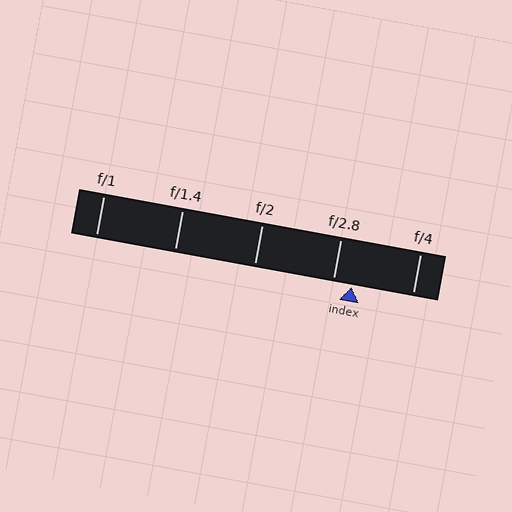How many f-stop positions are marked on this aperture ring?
There are 5 f-stop positions marked.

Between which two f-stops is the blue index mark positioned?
The index mark is between f/2.8 and f/4.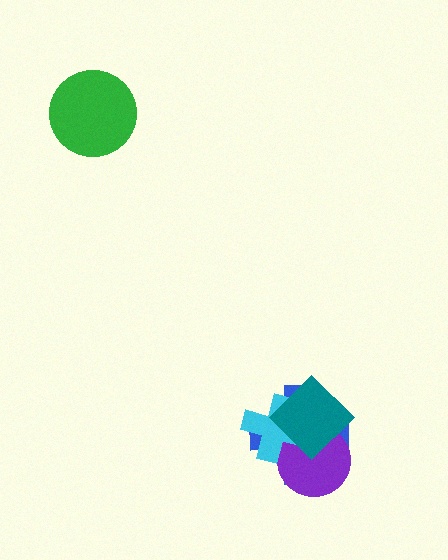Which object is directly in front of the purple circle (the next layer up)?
The cyan cross is directly in front of the purple circle.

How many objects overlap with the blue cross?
3 objects overlap with the blue cross.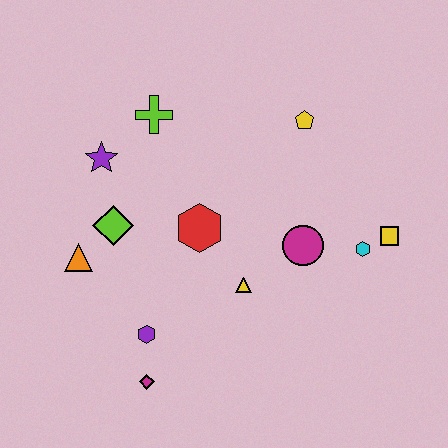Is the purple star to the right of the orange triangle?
Yes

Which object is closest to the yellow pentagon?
The magenta circle is closest to the yellow pentagon.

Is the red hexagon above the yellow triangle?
Yes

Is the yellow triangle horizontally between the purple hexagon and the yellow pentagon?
Yes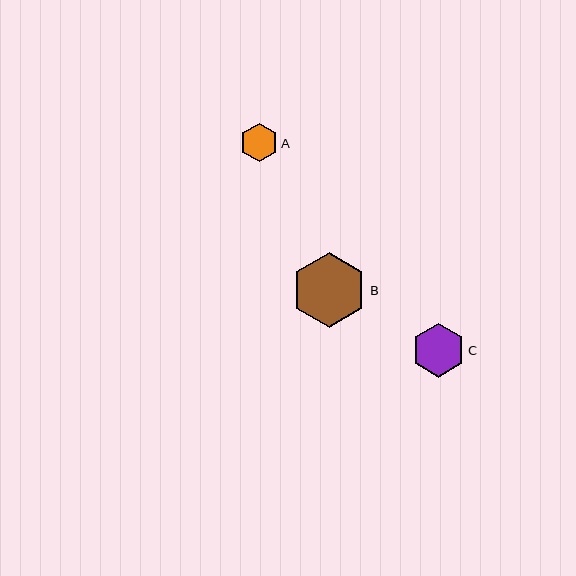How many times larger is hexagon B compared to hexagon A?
Hexagon B is approximately 1.9 times the size of hexagon A.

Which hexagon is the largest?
Hexagon B is the largest with a size of approximately 75 pixels.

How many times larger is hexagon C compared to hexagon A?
Hexagon C is approximately 1.4 times the size of hexagon A.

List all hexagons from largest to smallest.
From largest to smallest: B, C, A.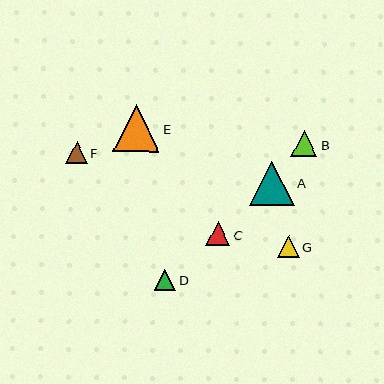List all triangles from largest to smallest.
From largest to smallest: E, A, B, C, F, G, D.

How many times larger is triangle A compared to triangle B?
Triangle A is approximately 1.7 times the size of triangle B.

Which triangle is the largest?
Triangle E is the largest with a size of approximately 46 pixels.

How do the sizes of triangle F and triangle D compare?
Triangle F and triangle D are approximately the same size.